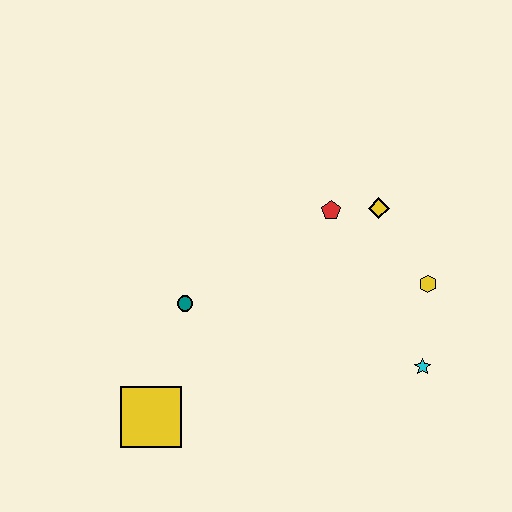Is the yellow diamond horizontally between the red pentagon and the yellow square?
No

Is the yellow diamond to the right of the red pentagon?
Yes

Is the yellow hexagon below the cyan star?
No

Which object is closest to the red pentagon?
The yellow diamond is closest to the red pentagon.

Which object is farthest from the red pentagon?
The yellow square is farthest from the red pentagon.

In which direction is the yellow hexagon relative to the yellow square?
The yellow hexagon is to the right of the yellow square.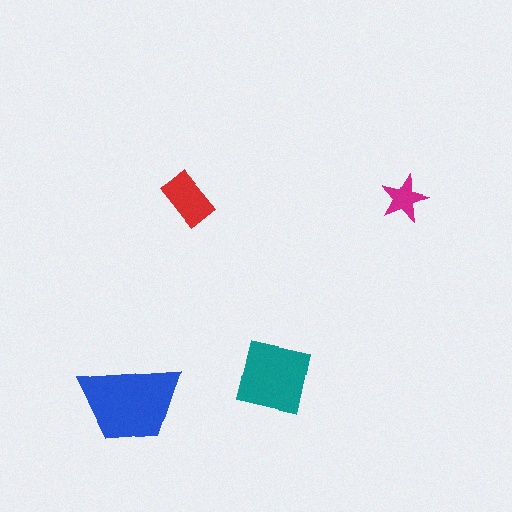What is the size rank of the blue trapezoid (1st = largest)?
1st.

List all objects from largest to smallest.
The blue trapezoid, the teal square, the red rectangle, the magenta star.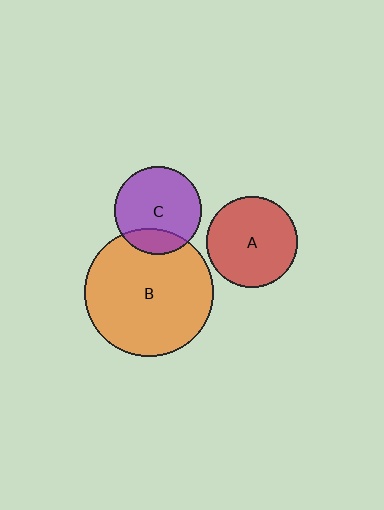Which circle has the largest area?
Circle B (orange).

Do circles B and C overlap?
Yes.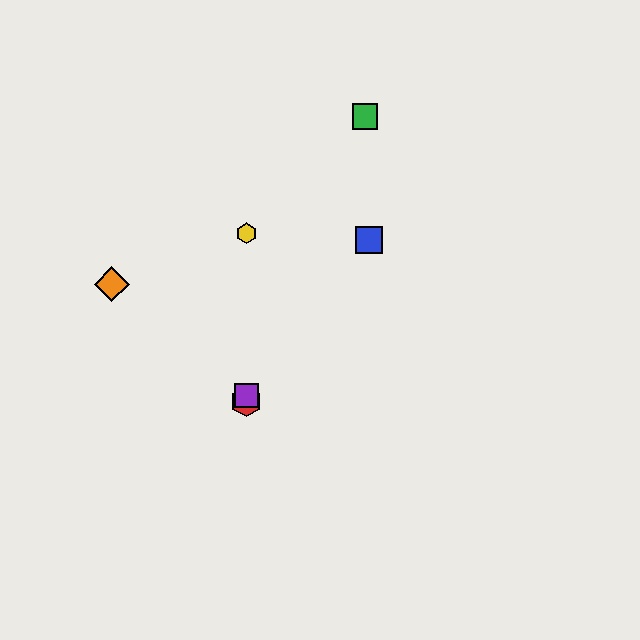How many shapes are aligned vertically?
3 shapes (the red hexagon, the yellow hexagon, the purple square) are aligned vertically.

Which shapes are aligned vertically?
The red hexagon, the yellow hexagon, the purple square are aligned vertically.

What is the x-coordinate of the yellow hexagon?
The yellow hexagon is at x≈246.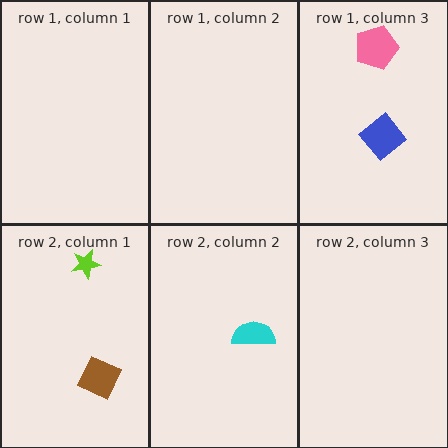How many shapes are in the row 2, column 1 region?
2.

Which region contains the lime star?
The row 2, column 1 region.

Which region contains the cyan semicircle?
The row 2, column 2 region.